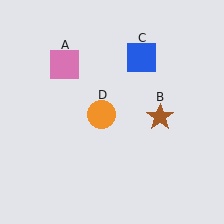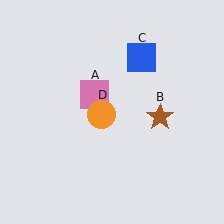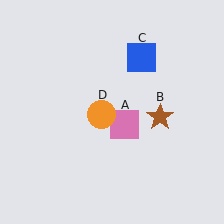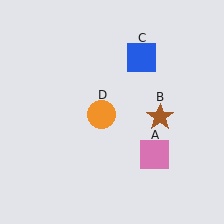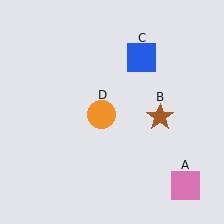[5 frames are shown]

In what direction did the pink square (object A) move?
The pink square (object A) moved down and to the right.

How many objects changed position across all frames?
1 object changed position: pink square (object A).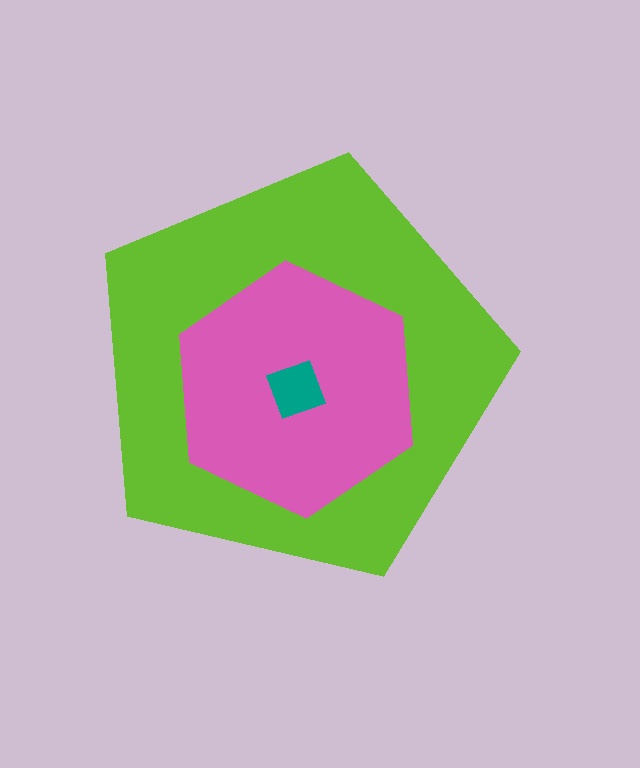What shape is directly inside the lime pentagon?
The pink hexagon.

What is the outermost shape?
The lime pentagon.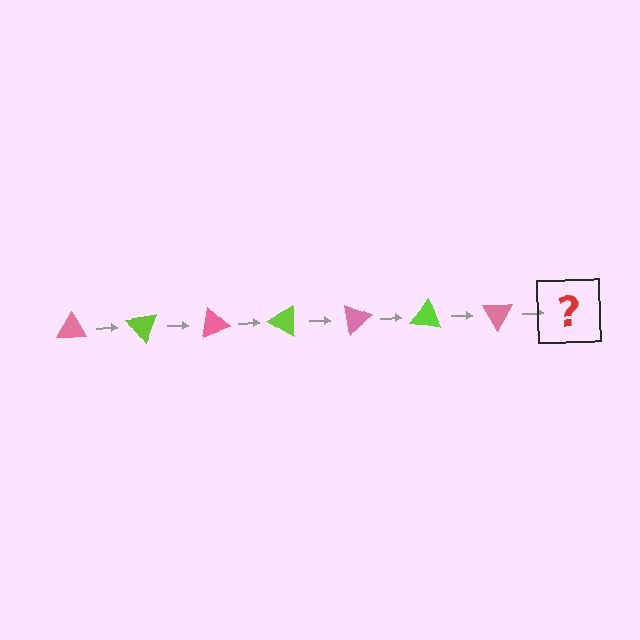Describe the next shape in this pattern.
It should be a lime triangle, rotated 350 degrees from the start.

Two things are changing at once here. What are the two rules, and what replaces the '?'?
The two rules are that it rotates 50 degrees each step and the color cycles through pink and lime. The '?' should be a lime triangle, rotated 350 degrees from the start.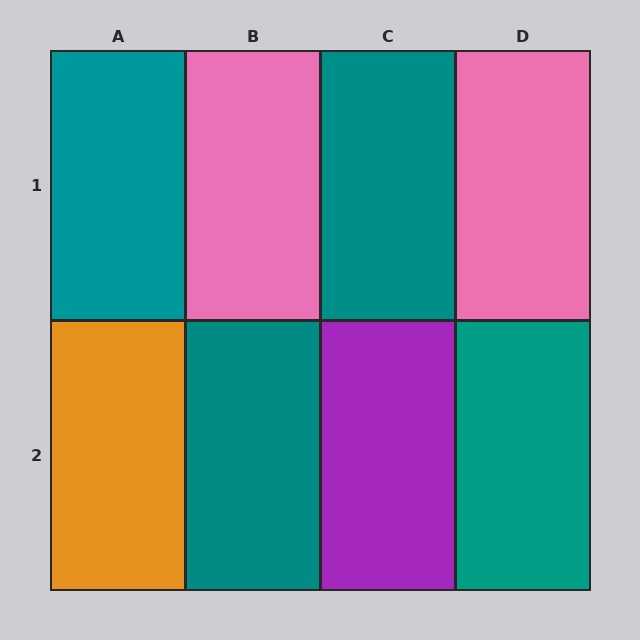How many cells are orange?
1 cell is orange.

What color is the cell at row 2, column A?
Orange.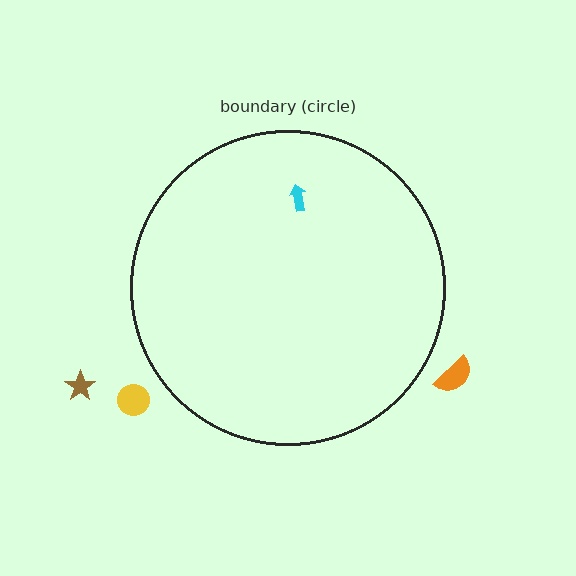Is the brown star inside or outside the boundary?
Outside.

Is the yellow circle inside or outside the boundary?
Outside.